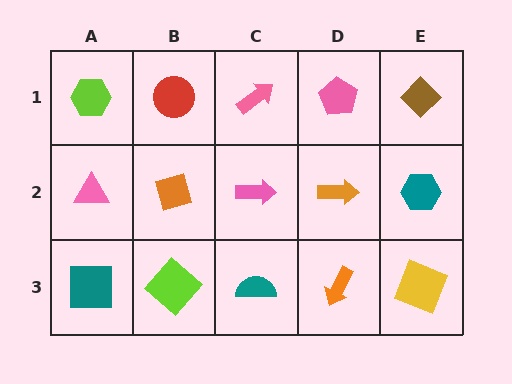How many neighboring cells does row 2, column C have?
4.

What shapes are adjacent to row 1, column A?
A pink triangle (row 2, column A), a red circle (row 1, column B).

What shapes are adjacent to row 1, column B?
An orange diamond (row 2, column B), a lime hexagon (row 1, column A), a pink arrow (row 1, column C).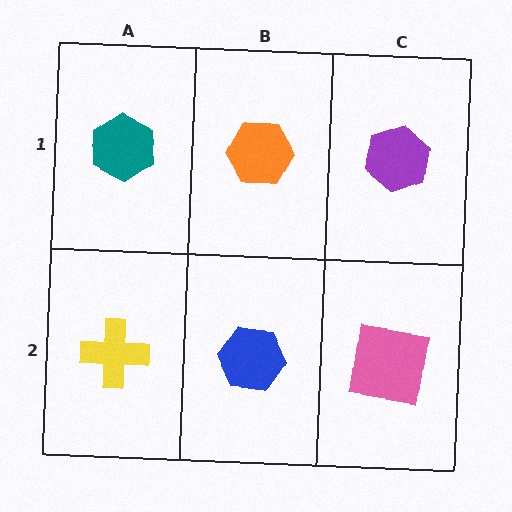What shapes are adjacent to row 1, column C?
A pink square (row 2, column C), an orange hexagon (row 1, column B).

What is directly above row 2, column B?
An orange hexagon.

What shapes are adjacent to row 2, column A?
A teal hexagon (row 1, column A), a blue hexagon (row 2, column B).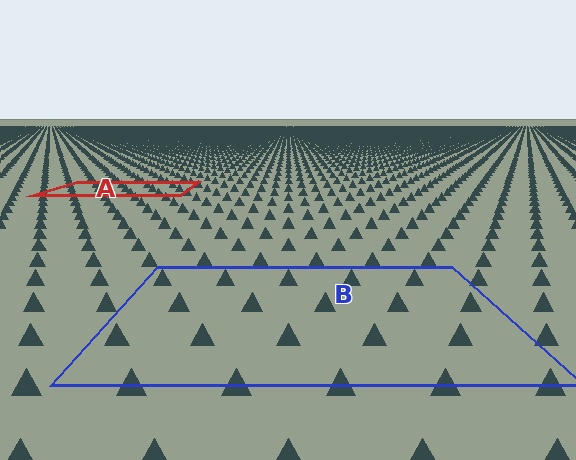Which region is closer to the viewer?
Region B is closer. The texture elements there are larger and more spread out.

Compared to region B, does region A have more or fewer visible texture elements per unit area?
Region A has more texture elements per unit area — they are packed more densely because it is farther away.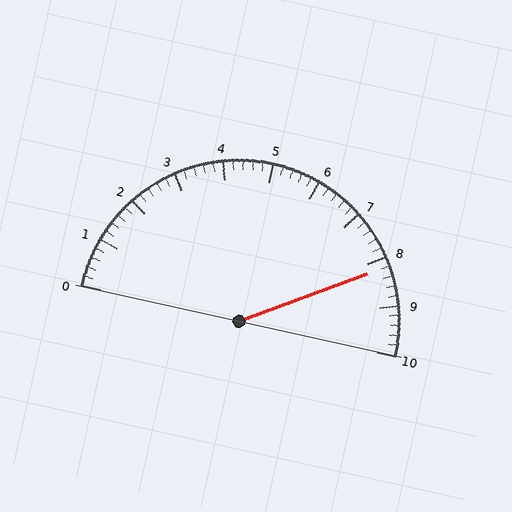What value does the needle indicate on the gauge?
The needle indicates approximately 8.2.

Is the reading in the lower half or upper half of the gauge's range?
The reading is in the upper half of the range (0 to 10).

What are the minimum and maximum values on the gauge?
The gauge ranges from 0 to 10.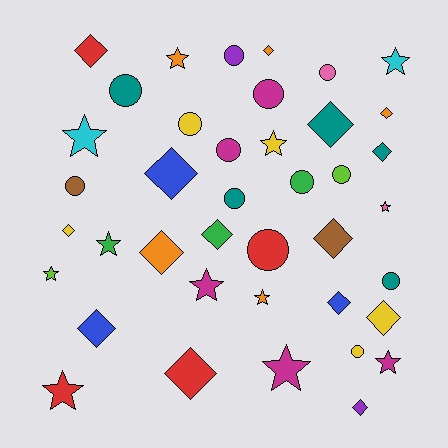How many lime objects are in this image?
There are 2 lime objects.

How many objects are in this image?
There are 40 objects.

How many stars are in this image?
There are 12 stars.